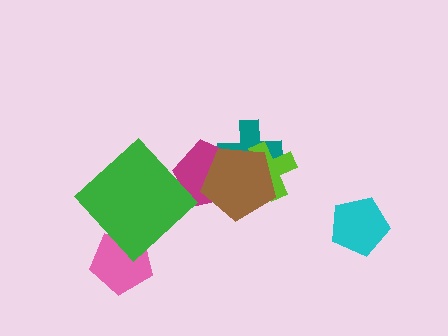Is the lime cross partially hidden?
Yes, it is partially covered by another shape.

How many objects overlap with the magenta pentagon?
2 objects overlap with the magenta pentagon.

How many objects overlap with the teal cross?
3 objects overlap with the teal cross.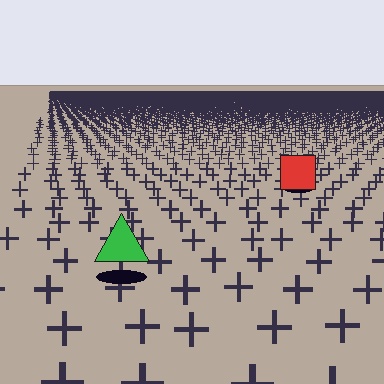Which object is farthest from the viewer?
The red square is farthest from the viewer. It appears smaller and the ground texture around it is denser.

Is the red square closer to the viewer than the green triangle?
No. The green triangle is closer — you can tell from the texture gradient: the ground texture is coarser near it.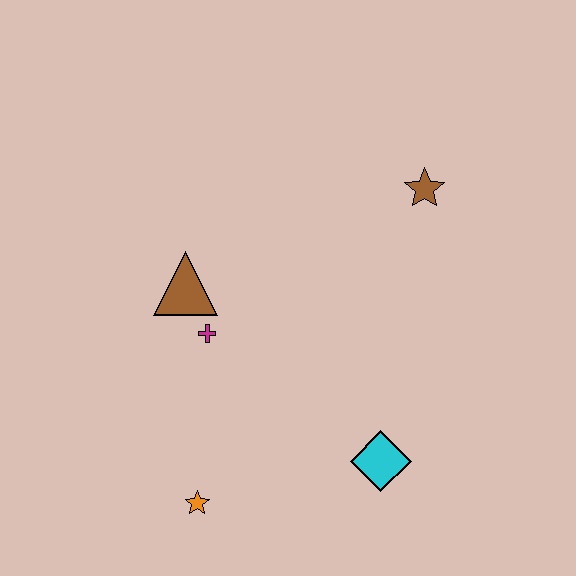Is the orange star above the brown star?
No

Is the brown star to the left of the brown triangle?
No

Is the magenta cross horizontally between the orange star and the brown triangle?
No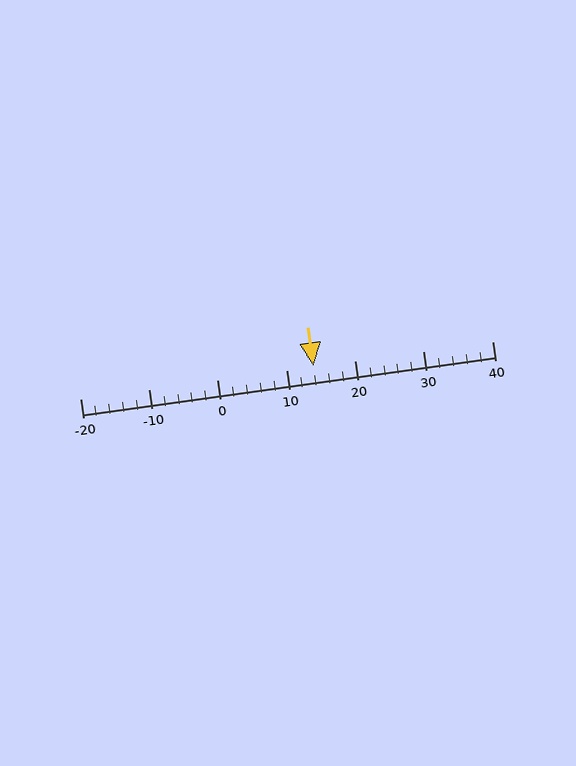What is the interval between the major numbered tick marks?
The major tick marks are spaced 10 units apart.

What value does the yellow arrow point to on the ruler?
The yellow arrow points to approximately 14.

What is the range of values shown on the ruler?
The ruler shows values from -20 to 40.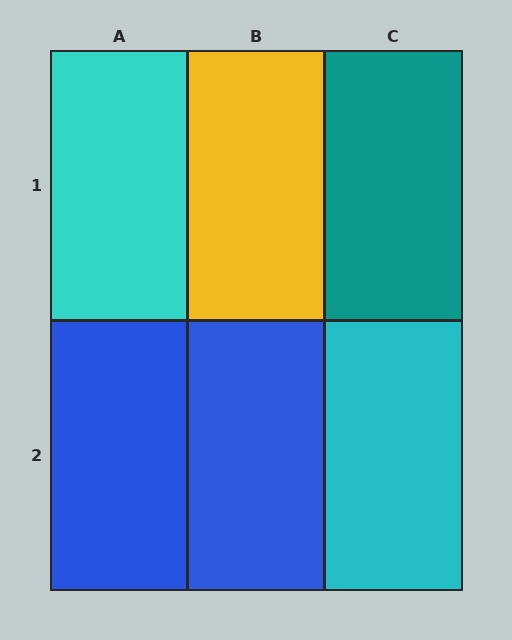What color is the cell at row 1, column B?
Yellow.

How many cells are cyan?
2 cells are cyan.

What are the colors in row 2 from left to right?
Blue, blue, cyan.